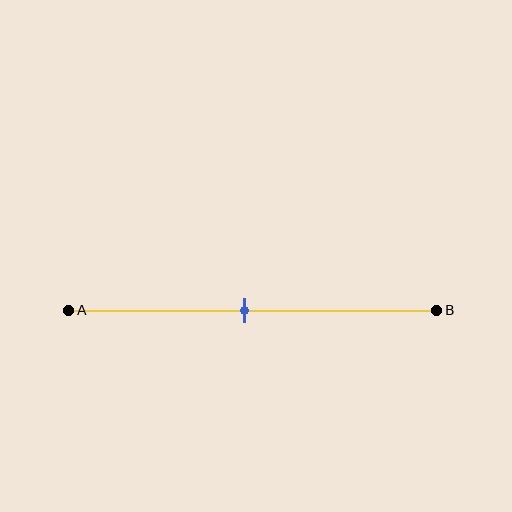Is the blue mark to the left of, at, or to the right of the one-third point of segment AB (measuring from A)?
The blue mark is to the right of the one-third point of segment AB.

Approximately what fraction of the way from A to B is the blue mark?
The blue mark is approximately 50% of the way from A to B.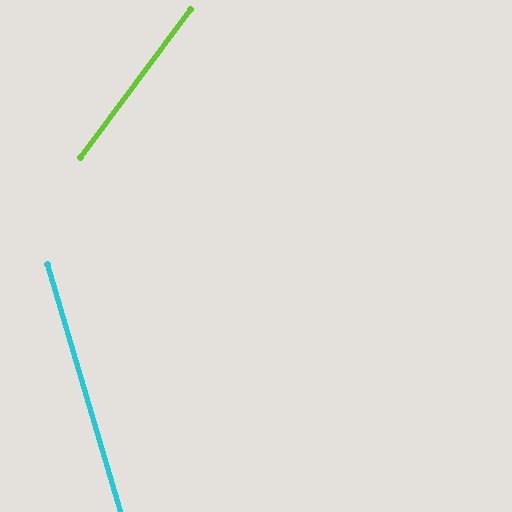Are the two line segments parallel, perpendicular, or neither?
Neither parallel nor perpendicular — they differ by about 53°.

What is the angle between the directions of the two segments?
Approximately 53 degrees.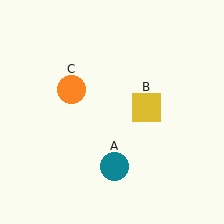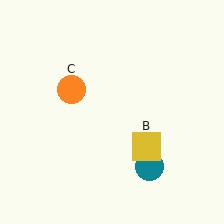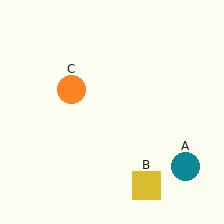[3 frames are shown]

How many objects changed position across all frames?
2 objects changed position: teal circle (object A), yellow square (object B).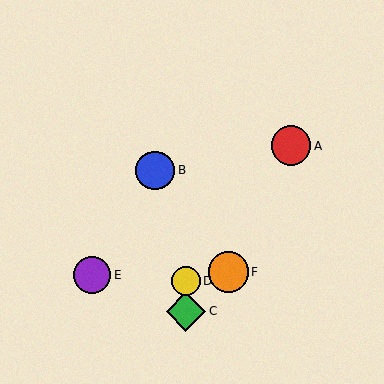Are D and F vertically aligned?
No, D is at x≈186 and F is at x≈228.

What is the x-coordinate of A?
Object A is at x≈291.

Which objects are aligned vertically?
Objects C, D are aligned vertically.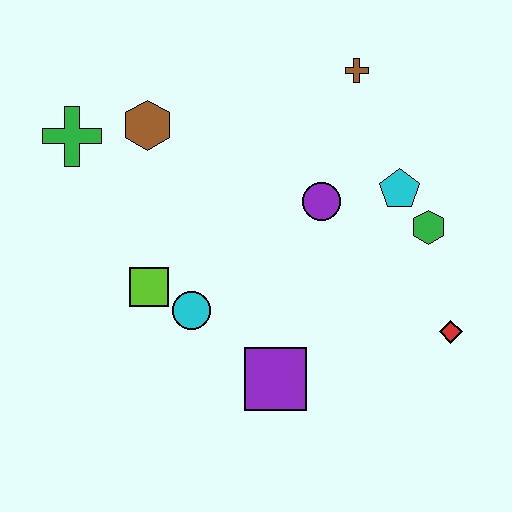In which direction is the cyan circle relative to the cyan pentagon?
The cyan circle is to the left of the cyan pentagon.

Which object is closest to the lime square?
The cyan circle is closest to the lime square.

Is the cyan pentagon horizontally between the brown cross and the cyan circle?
No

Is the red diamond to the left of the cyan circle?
No